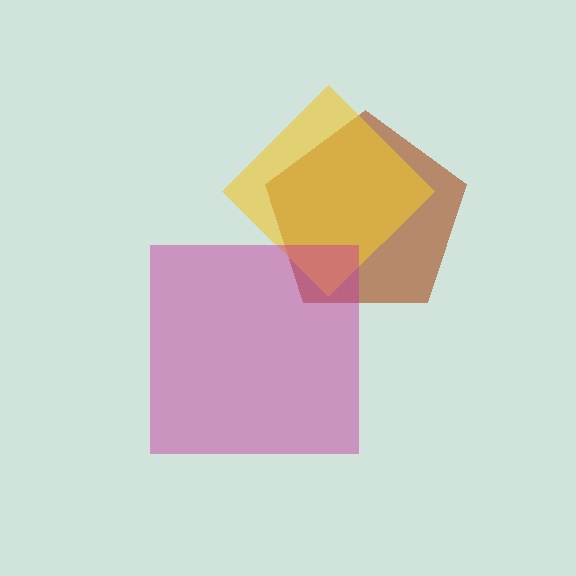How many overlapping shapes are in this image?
There are 3 overlapping shapes in the image.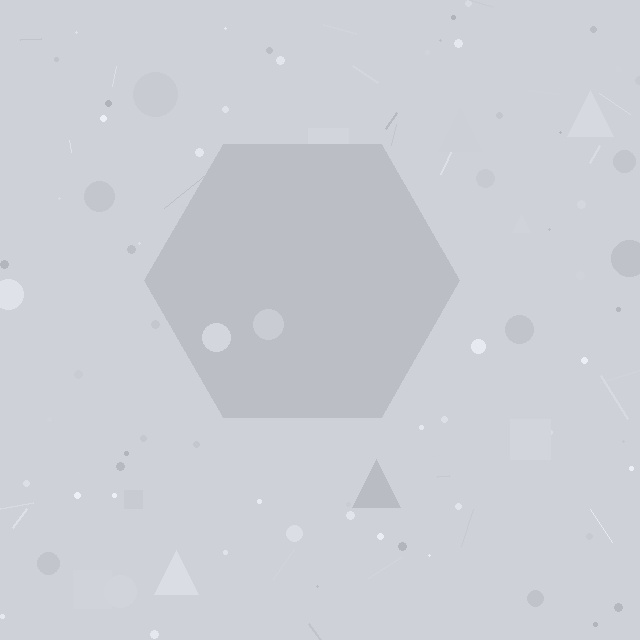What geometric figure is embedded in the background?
A hexagon is embedded in the background.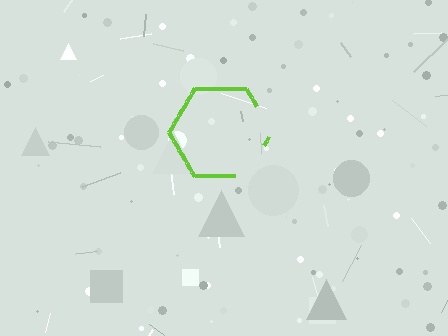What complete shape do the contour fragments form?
The contour fragments form a hexagon.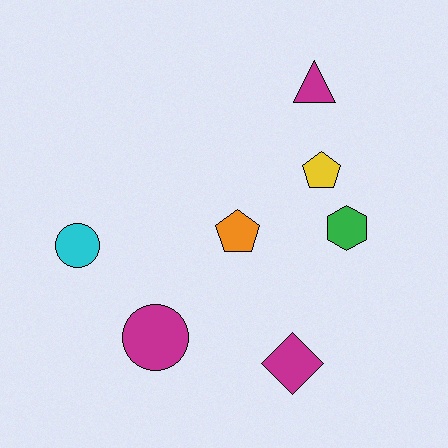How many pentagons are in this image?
There are 2 pentagons.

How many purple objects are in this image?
There are no purple objects.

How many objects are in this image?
There are 7 objects.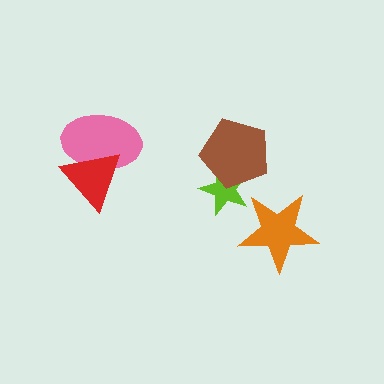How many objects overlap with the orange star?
0 objects overlap with the orange star.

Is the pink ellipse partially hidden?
Yes, it is partially covered by another shape.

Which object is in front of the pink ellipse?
The red triangle is in front of the pink ellipse.